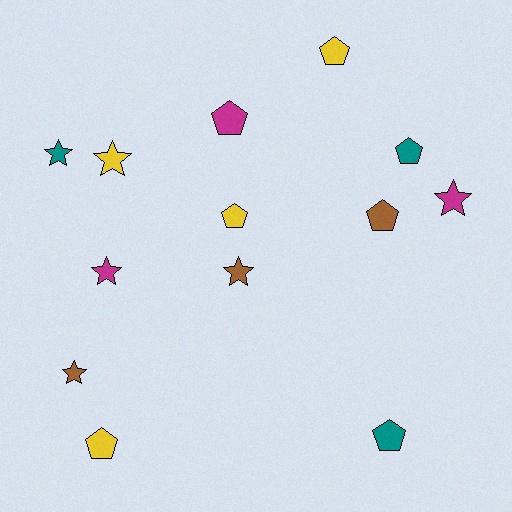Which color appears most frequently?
Yellow, with 4 objects.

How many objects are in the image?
There are 13 objects.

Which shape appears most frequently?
Pentagon, with 7 objects.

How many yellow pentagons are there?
There are 3 yellow pentagons.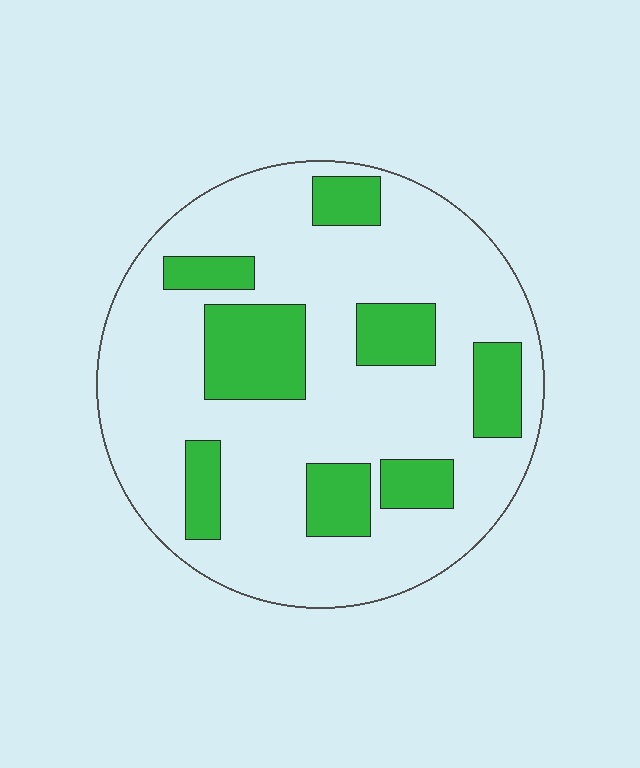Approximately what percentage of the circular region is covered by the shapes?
Approximately 25%.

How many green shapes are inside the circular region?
8.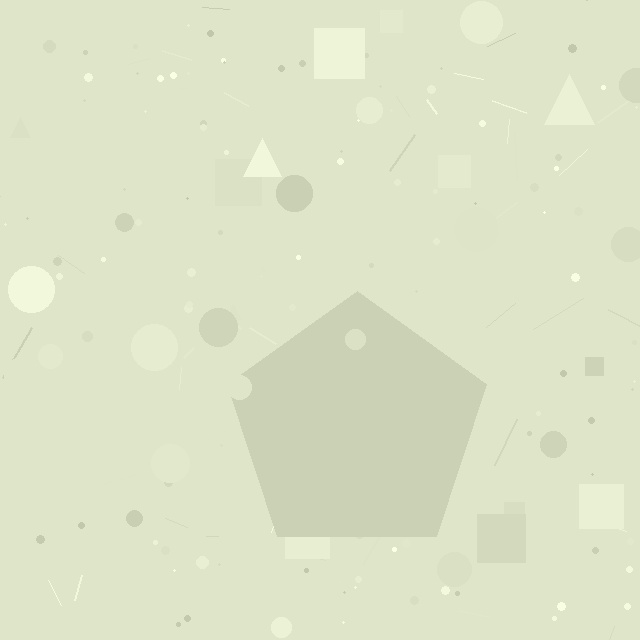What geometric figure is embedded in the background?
A pentagon is embedded in the background.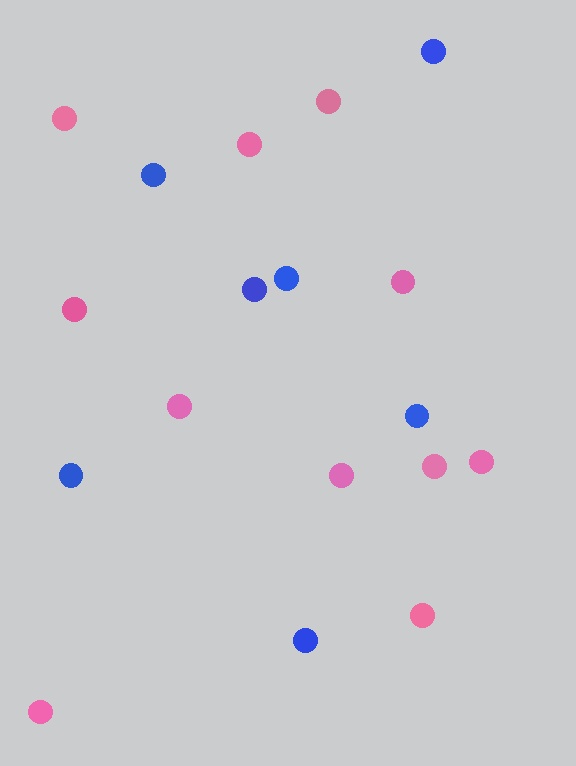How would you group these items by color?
There are 2 groups: one group of blue circles (7) and one group of pink circles (11).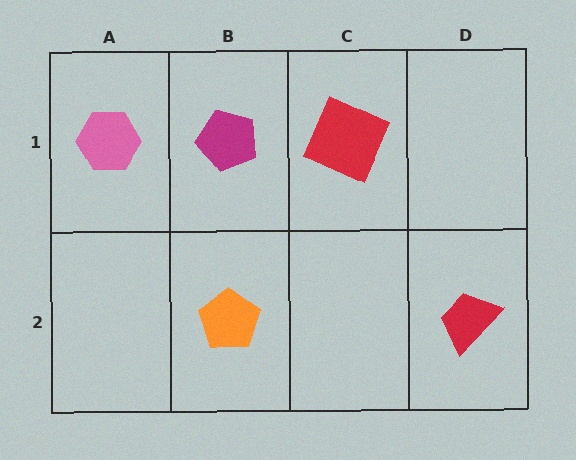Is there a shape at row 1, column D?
No, that cell is empty.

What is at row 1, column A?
A pink hexagon.